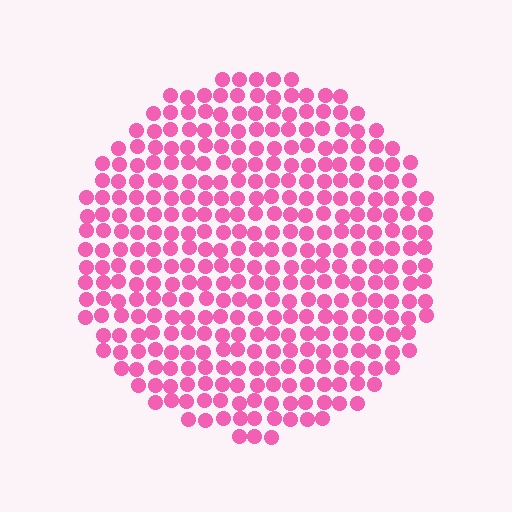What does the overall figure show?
The overall figure shows a circle.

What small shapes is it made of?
It is made of small circles.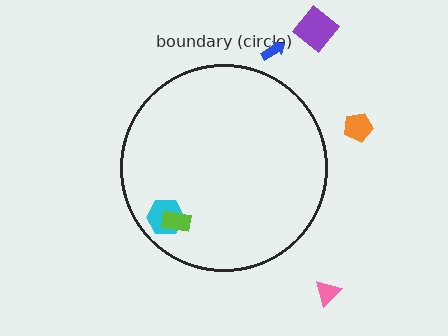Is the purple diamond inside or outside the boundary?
Outside.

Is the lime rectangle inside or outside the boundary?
Inside.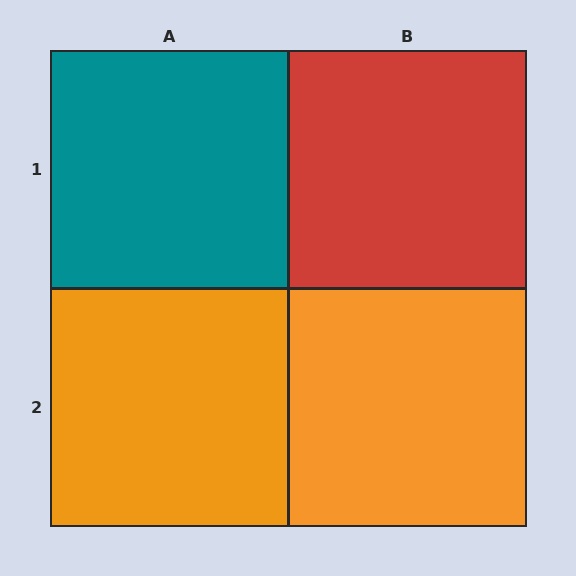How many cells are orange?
2 cells are orange.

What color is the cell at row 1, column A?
Teal.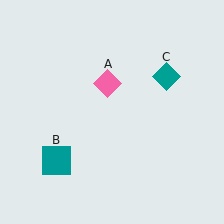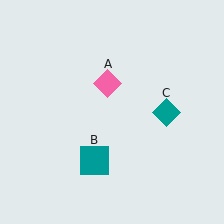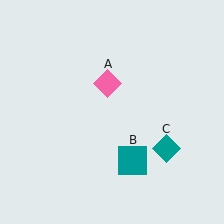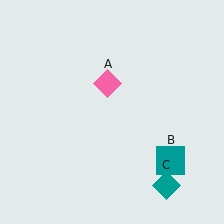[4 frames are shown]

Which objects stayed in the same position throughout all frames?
Pink diamond (object A) remained stationary.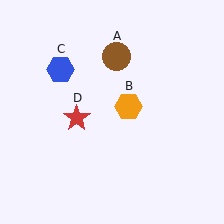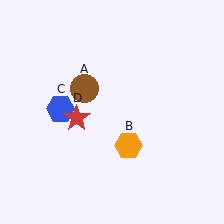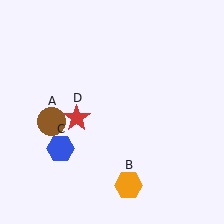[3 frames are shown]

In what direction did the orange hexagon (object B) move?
The orange hexagon (object B) moved down.